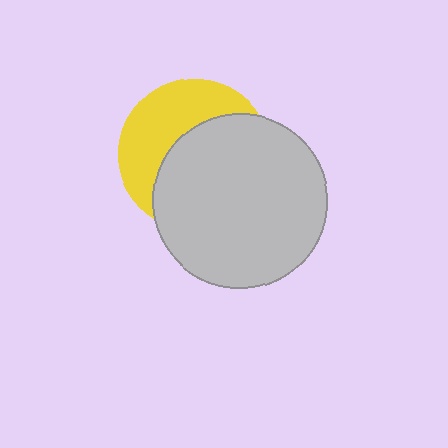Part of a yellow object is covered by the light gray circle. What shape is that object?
It is a circle.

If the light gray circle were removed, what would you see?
You would see the complete yellow circle.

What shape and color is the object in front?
The object in front is a light gray circle.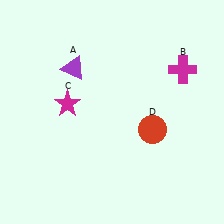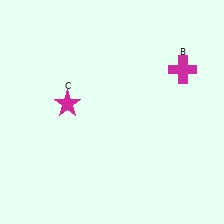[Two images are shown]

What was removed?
The purple triangle (A), the red circle (D) were removed in Image 2.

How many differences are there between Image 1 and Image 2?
There are 2 differences between the two images.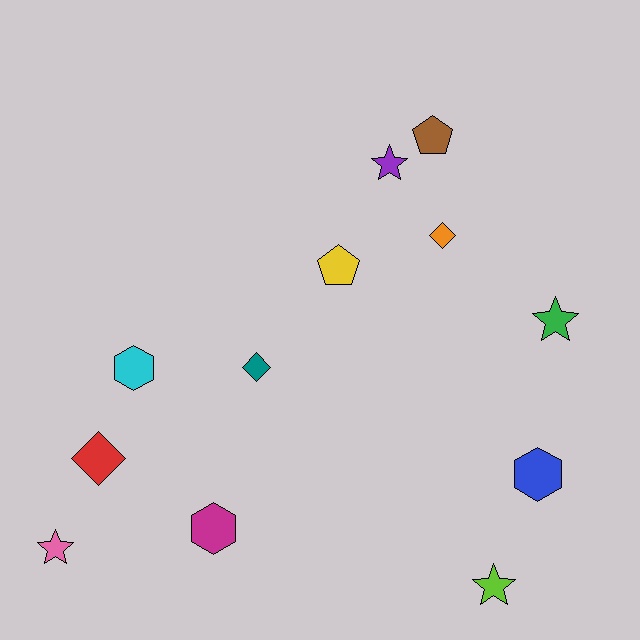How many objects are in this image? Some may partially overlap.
There are 12 objects.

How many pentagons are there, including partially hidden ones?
There are 2 pentagons.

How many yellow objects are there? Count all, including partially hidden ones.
There is 1 yellow object.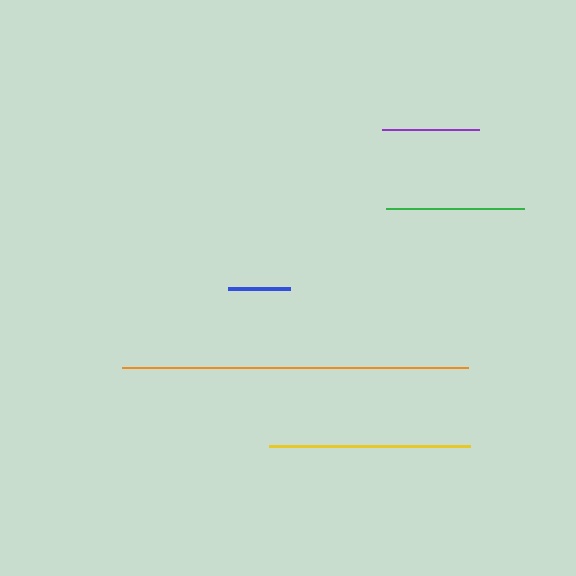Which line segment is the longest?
The orange line is the longest at approximately 346 pixels.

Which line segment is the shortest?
The blue line is the shortest at approximately 62 pixels.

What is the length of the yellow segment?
The yellow segment is approximately 202 pixels long.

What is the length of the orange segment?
The orange segment is approximately 346 pixels long.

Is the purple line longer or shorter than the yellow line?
The yellow line is longer than the purple line.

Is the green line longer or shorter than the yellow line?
The yellow line is longer than the green line.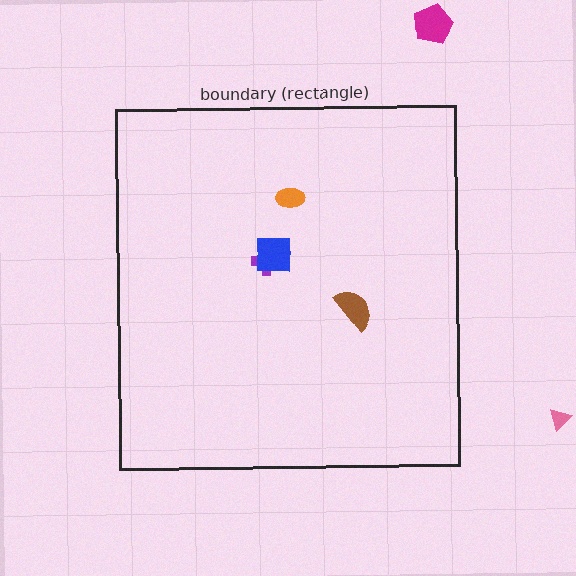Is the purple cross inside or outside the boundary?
Inside.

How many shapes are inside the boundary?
4 inside, 2 outside.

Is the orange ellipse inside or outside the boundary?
Inside.